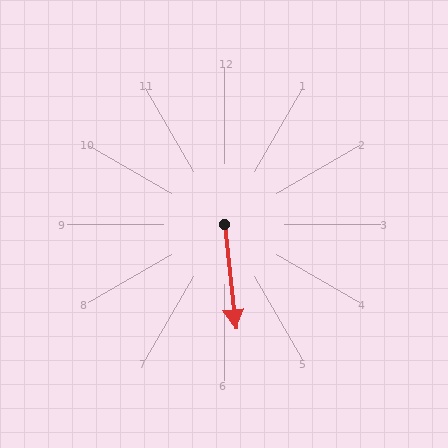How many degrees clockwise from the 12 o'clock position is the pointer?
Approximately 174 degrees.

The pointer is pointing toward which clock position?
Roughly 6 o'clock.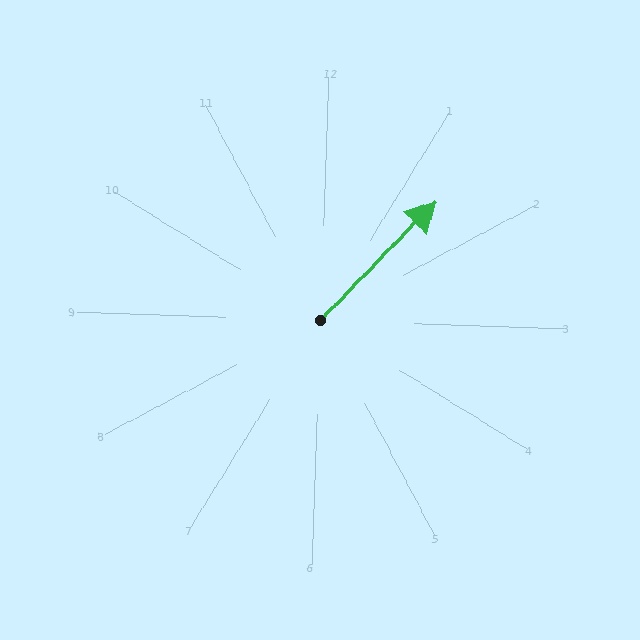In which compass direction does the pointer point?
Northeast.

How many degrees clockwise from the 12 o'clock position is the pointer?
Approximately 42 degrees.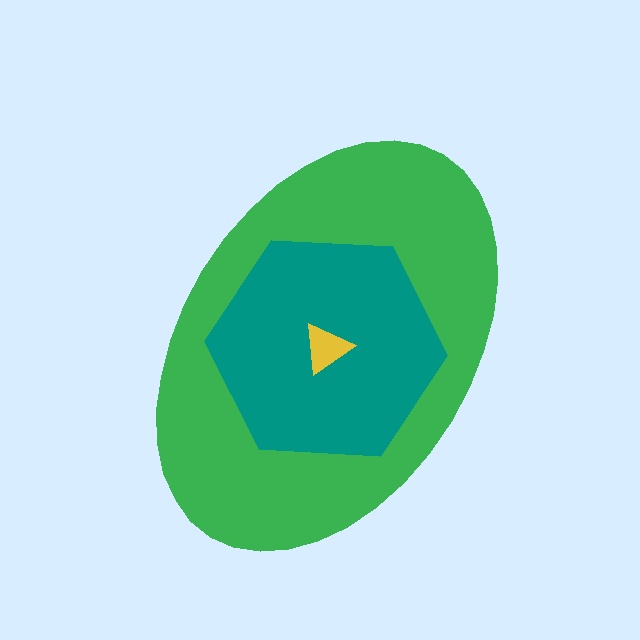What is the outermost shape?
The green ellipse.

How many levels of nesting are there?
3.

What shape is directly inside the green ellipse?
The teal hexagon.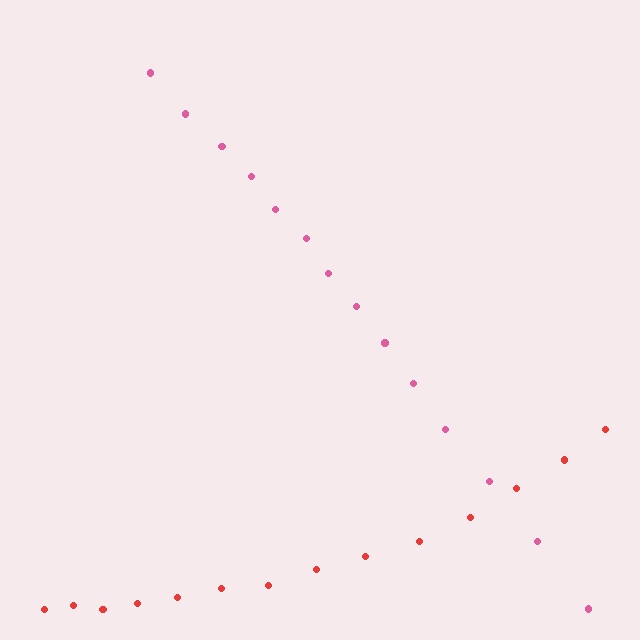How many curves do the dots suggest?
There are 2 distinct paths.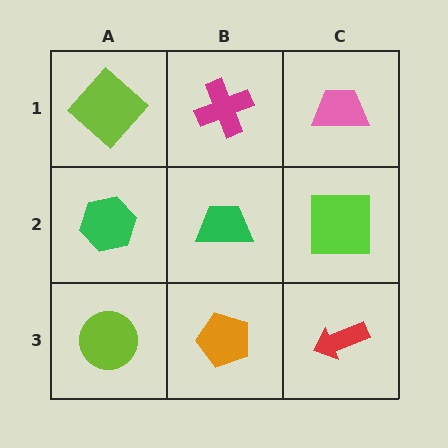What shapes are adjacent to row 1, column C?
A lime square (row 2, column C), a magenta cross (row 1, column B).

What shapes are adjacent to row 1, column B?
A green trapezoid (row 2, column B), a lime diamond (row 1, column A), a pink trapezoid (row 1, column C).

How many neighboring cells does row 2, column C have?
3.